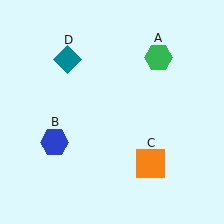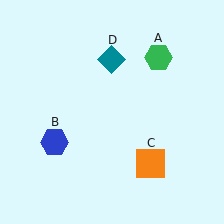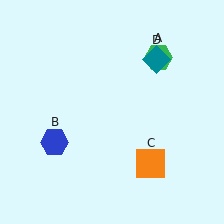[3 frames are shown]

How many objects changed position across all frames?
1 object changed position: teal diamond (object D).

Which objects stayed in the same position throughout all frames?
Green hexagon (object A) and blue hexagon (object B) and orange square (object C) remained stationary.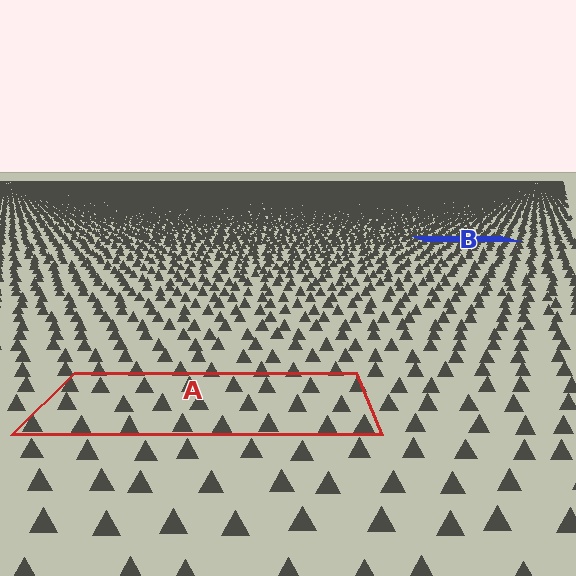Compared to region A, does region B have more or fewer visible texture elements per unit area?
Region B has more texture elements per unit area — they are packed more densely because it is farther away.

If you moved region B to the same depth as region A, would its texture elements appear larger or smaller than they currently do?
They would appear larger. At a closer depth, the same texture elements are projected at a bigger on-screen size.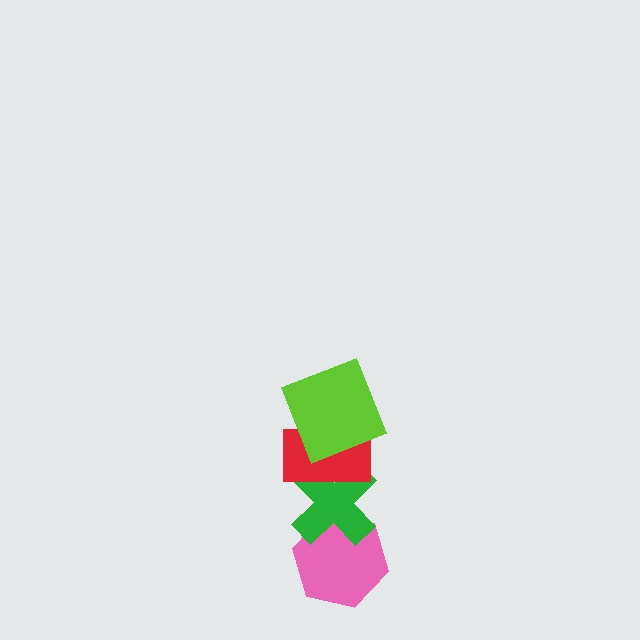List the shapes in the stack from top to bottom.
From top to bottom: the lime square, the red rectangle, the green cross, the pink hexagon.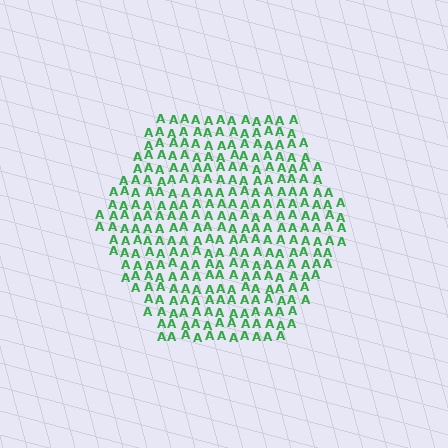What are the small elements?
The small elements are letter A's.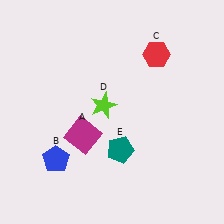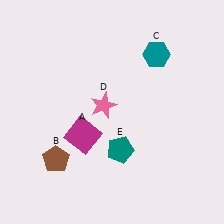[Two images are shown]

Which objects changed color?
B changed from blue to brown. C changed from red to teal. D changed from lime to pink.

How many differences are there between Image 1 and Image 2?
There are 3 differences between the two images.